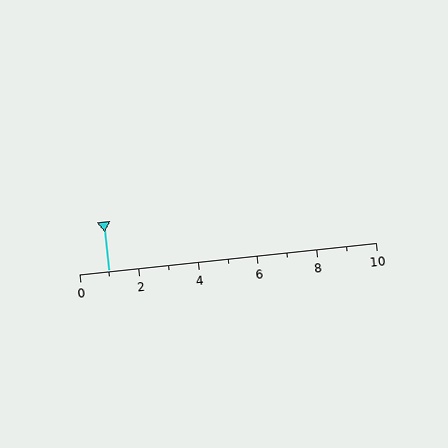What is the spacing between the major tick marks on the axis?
The major ticks are spaced 2 apart.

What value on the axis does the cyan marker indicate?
The marker indicates approximately 1.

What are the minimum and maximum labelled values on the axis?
The axis runs from 0 to 10.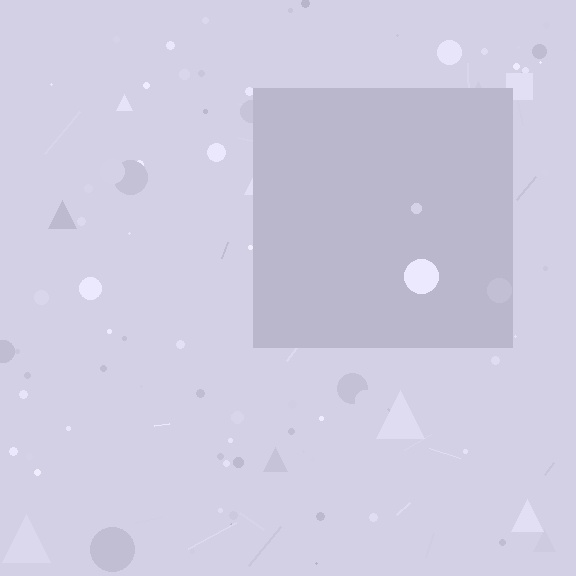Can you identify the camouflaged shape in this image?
The camouflaged shape is a square.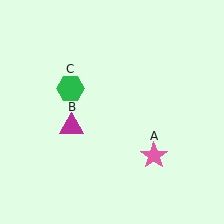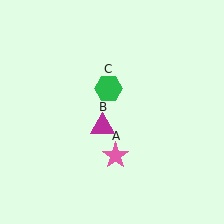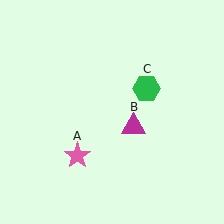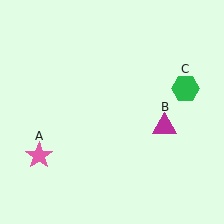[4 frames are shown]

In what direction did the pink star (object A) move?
The pink star (object A) moved left.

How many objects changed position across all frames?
3 objects changed position: pink star (object A), magenta triangle (object B), green hexagon (object C).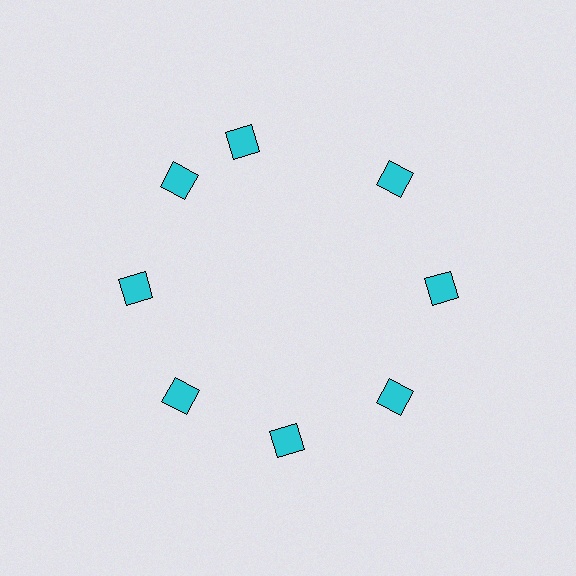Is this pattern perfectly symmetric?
No. The 8 cyan squares are arranged in a ring, but one element near the 12 o'clock position is rotated out of alignment along the ring, breaking the 8-fold rotational symmetry.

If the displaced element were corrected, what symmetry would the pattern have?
It would have 8-fold rotational symmetry — the pattern would map onto itself every 45 degrees.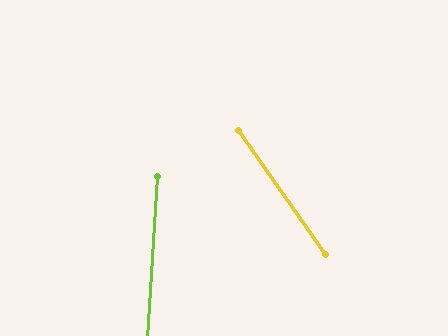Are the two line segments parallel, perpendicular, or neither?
Neither parallel nor perpendicular — they differ by about 38°.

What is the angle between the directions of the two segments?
Approximately 38 degrees.